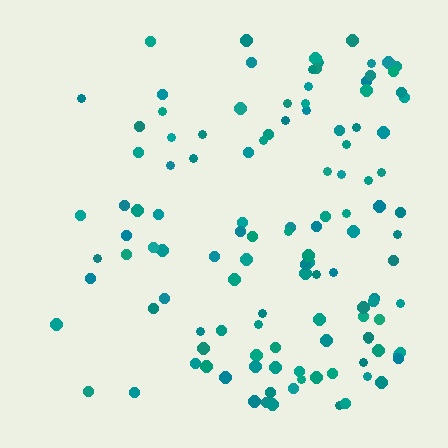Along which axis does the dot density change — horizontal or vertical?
Horizontal.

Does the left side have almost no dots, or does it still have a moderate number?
Still a moderate number, just noticeably fewer than the right.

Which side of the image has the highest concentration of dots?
The right.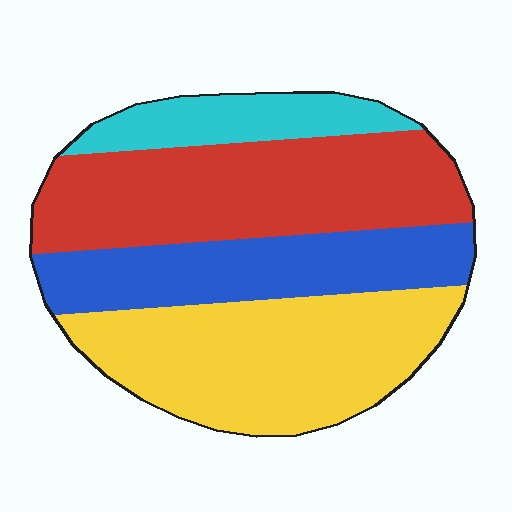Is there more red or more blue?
Red.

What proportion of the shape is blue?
Blue covers about 20% of the shape.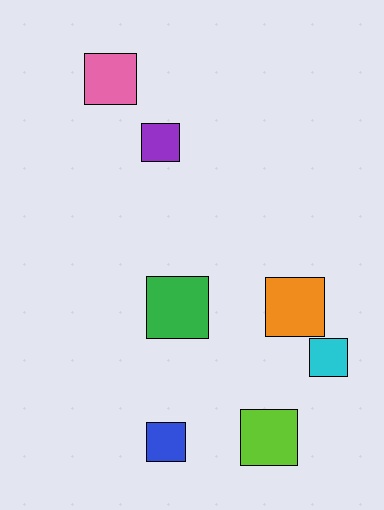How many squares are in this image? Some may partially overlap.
There are 7 squares.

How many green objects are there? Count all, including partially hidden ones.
There is 1 green object.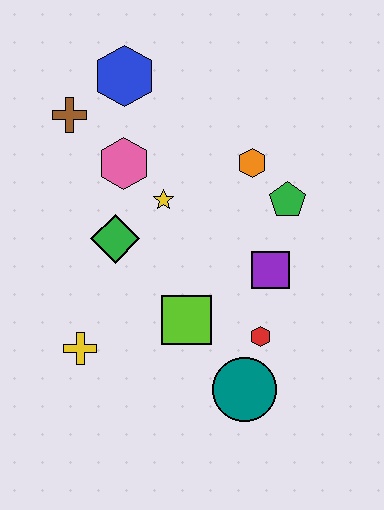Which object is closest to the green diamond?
The yellow star is closest to the green diamond.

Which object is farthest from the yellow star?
The teal circle is farthest from the yellow star.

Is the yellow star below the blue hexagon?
Yes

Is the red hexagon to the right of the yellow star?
Yes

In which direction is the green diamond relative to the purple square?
The green diamond is to the left of the purple square.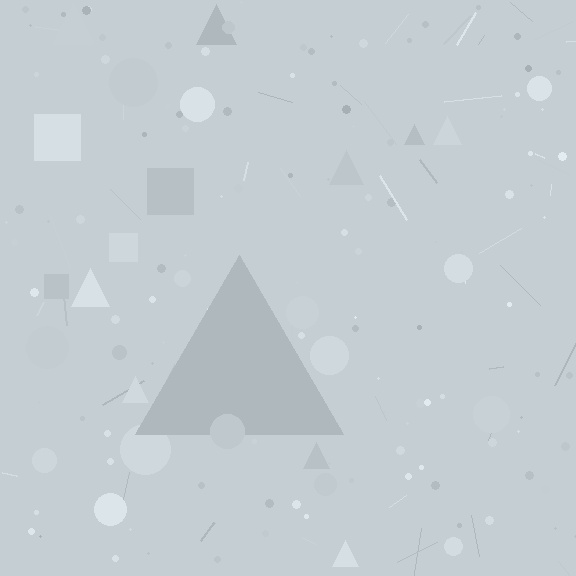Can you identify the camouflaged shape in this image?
The camouflaged shape is a triangle.